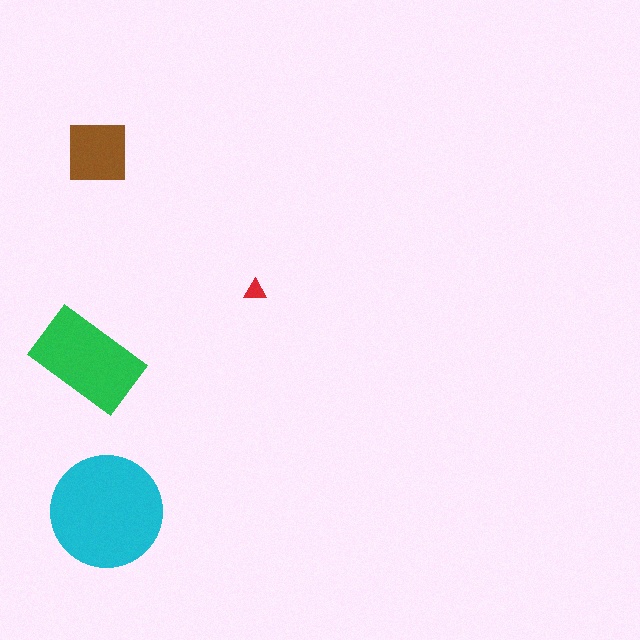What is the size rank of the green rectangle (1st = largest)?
2nd.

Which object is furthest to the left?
The green rectangle is leftmost.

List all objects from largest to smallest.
The cyan circle, the green rectangle, the brown square, the red triangle.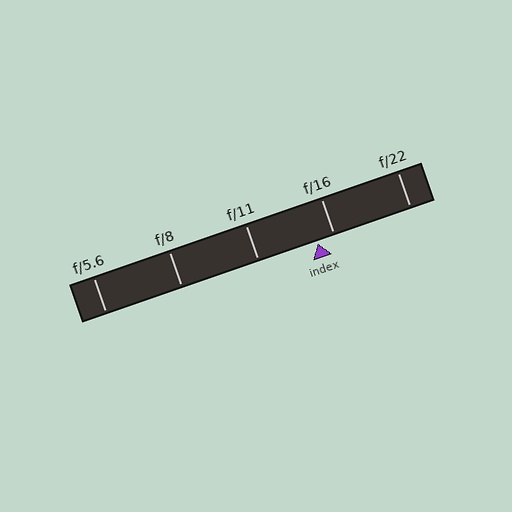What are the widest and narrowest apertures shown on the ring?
The widest aperture shown is f/5.6 and the narrowest is f/22.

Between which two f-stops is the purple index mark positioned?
The index mark is between f/11 and f/16.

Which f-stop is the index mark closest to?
The index mark is closest to f/16.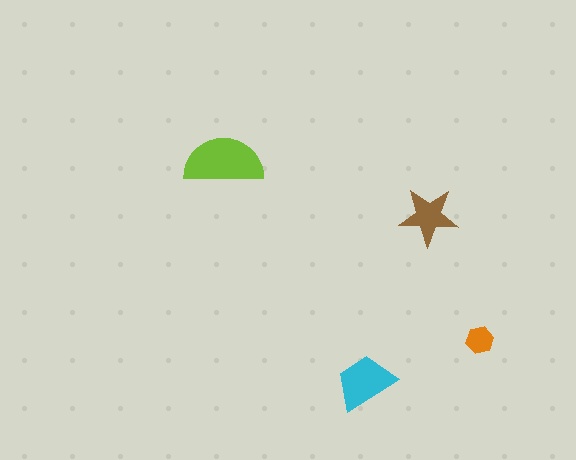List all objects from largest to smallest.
The lime semicircle, the cyan trapezoid, the brown star, the orange hexagon.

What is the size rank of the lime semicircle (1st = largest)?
1st.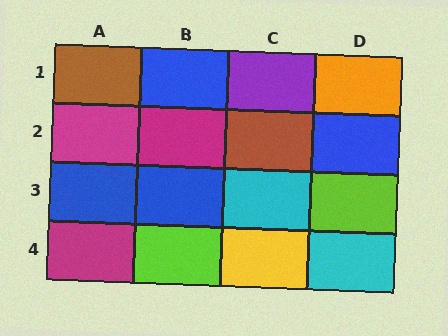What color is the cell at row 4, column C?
Yellow.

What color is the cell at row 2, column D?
Blue.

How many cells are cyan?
2 cells are cyan.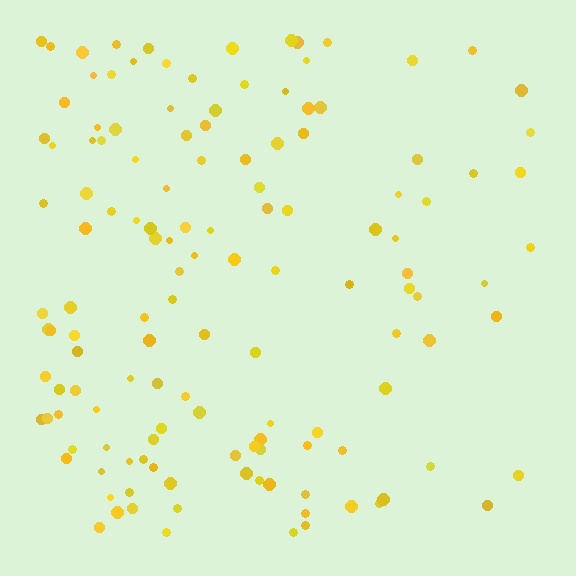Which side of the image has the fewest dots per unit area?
The right.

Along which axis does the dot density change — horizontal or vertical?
Horizontal.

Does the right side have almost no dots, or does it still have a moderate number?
Still a moderate number, just noticeably fewer than the left.